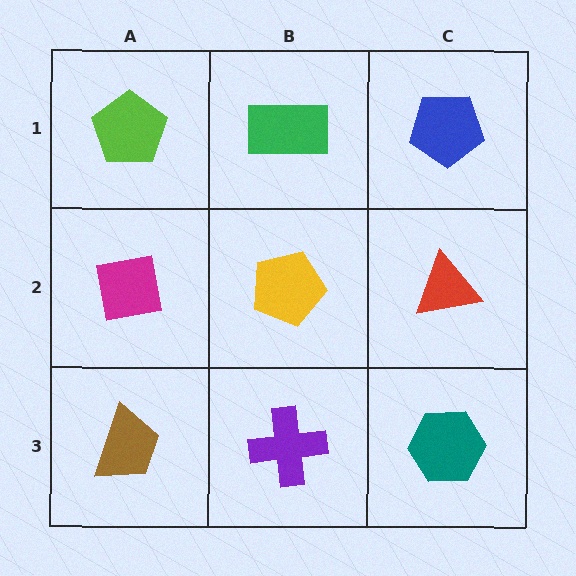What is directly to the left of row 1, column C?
A green rectangle.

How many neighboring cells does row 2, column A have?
3.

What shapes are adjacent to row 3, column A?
A magenta square (row 2, column A), a purple cross (row 3, column B).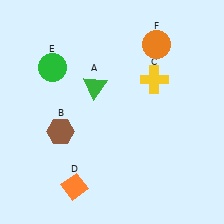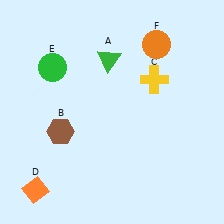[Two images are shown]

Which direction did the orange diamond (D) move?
The orange diamond (D) moved left.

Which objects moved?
The objects that moved are: the green triangle (A), the orange diamond (D).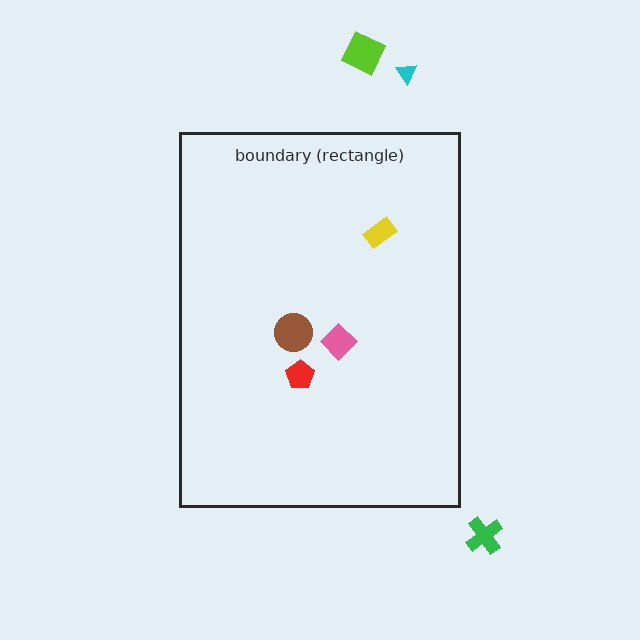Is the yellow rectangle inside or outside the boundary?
Inside.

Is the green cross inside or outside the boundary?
Outside.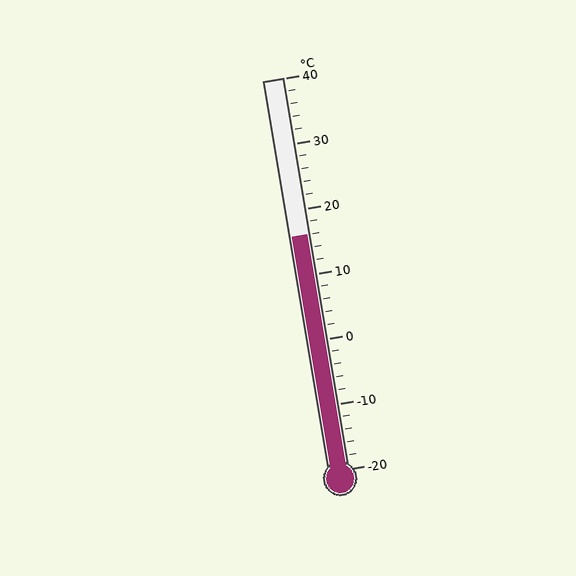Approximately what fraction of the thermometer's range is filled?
The thermometer is filled to approximately 60% of its range.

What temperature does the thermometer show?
The thermometer shows approximately 16°C.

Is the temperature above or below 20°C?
The temperature is below 20°C.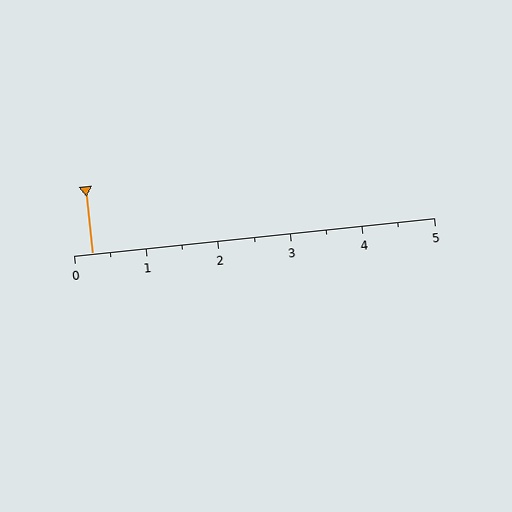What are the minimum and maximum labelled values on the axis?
The axis runs from 0 to 5.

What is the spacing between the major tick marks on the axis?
The major ticks are spaced 1 apart.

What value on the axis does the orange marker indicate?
The marker indicates approximately 0.2.